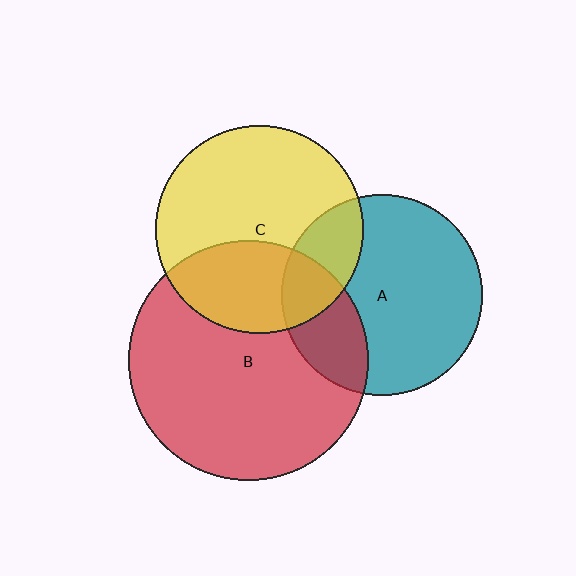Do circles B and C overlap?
Yes.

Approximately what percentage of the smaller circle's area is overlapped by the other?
Approximately 35%.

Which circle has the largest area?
Circle B (red).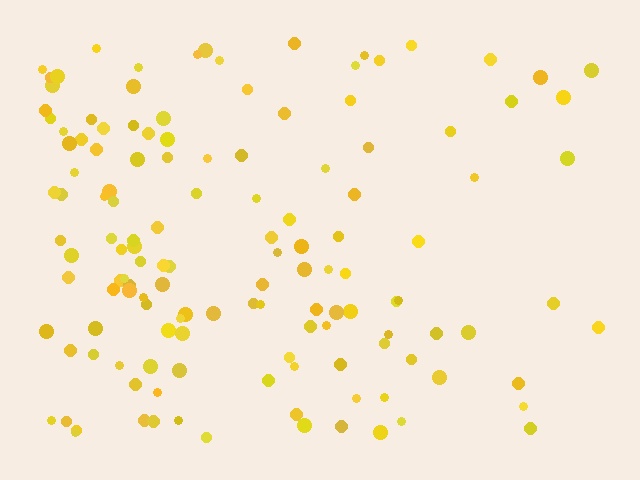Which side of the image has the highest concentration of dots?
The left.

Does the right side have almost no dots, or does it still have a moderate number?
Still a moderate number, just noticeably fewer than the left.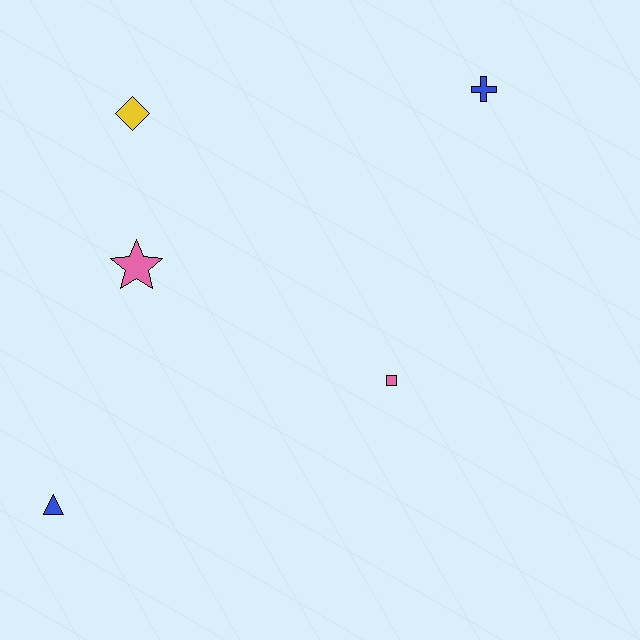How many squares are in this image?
There is 1 square.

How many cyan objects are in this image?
There are no cyan objects.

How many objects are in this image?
There are 5 objects.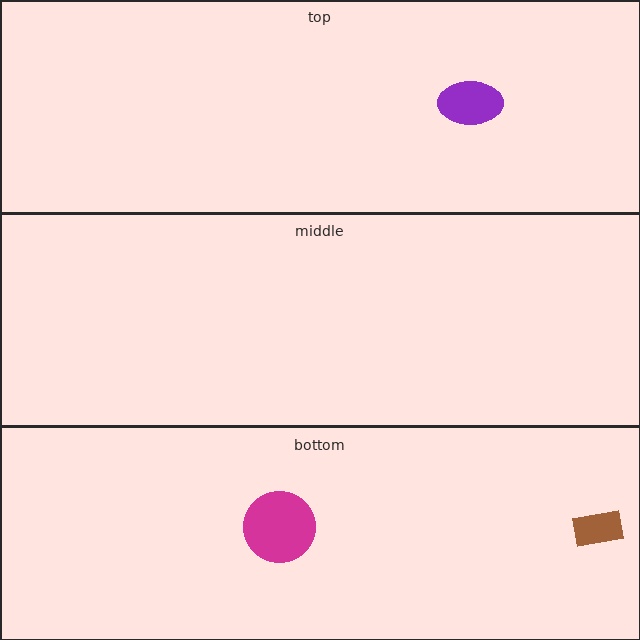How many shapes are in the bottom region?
2.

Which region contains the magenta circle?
The bottom region.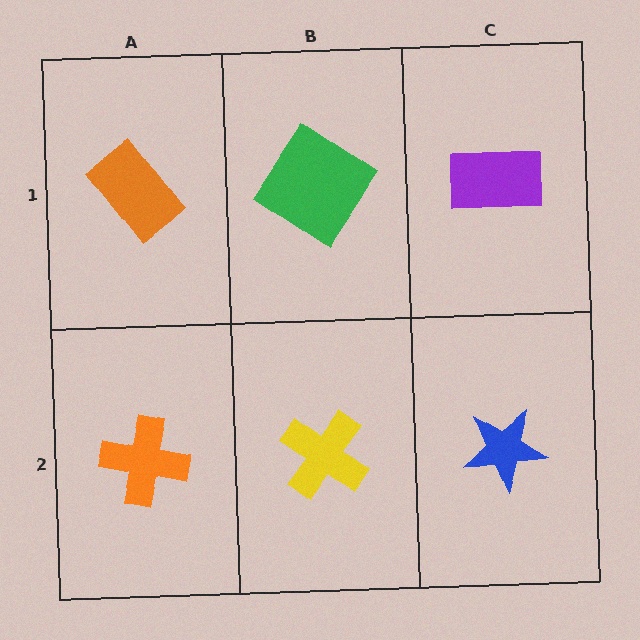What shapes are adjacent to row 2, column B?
A green diamond (row 1, column B), an orange cross (row 2, column A), a blue star (row 2, column C).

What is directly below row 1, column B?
A yellow cross.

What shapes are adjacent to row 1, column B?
A yellow cross (row 2, column B), an orange rectangle (row 1, column A), a purple rectangle (row 1, column C).